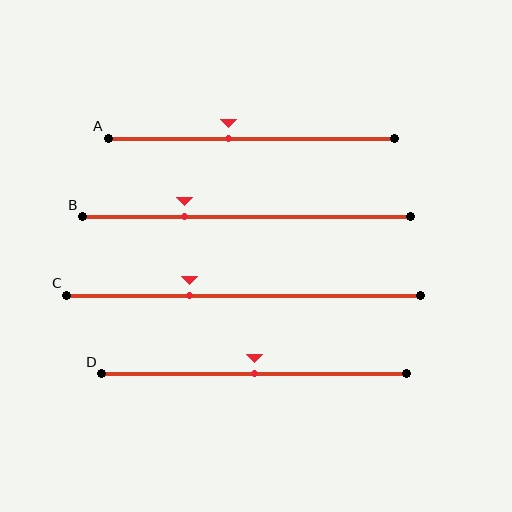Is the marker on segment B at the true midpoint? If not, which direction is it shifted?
No, the marker on segment B is shifted to the left by about 19% of the segment length.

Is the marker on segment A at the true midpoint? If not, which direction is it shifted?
No, the marker on segment A is shifted to the left by about 8% of the segment length.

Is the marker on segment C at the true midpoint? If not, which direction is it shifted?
No, the marker on segment C is shifted to the left by about 15% of the segment length.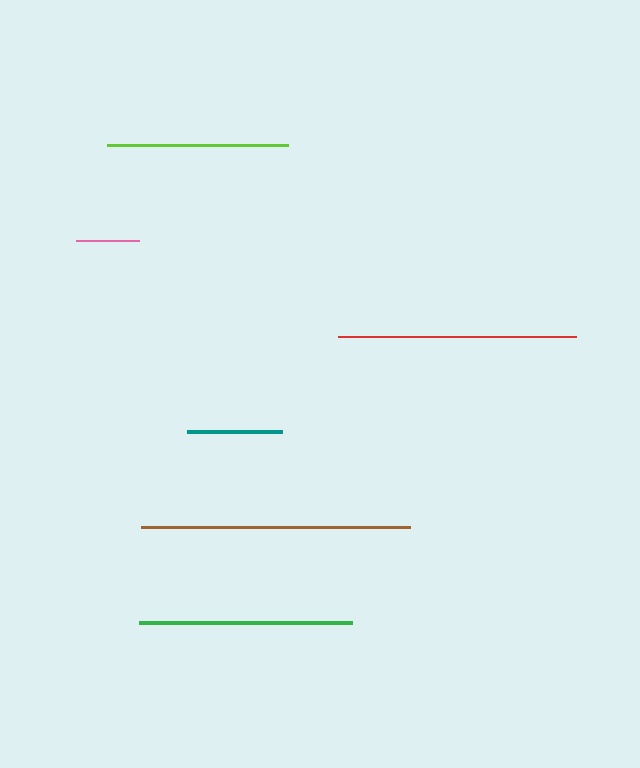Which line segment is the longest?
The brown line is the longest at approximately 268 pixels.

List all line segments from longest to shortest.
From longest to shortest: brown, red, green, lime, teal, pink.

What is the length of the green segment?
The green segment is approximately 213 pixels long.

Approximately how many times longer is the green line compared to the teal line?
The green line is approximately 2.2 times the length of the teal line.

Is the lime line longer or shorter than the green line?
The green line is longer than the lime line.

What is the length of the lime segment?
The lime segment is approximately 180 pixels long.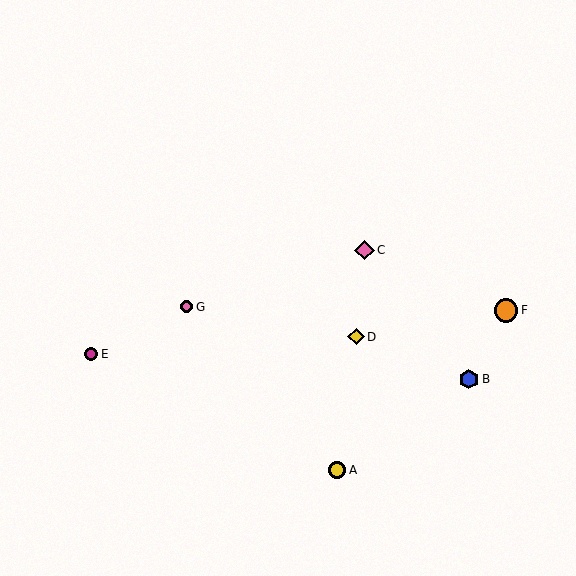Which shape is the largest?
The orange circle (labeled F) is the largest.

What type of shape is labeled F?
Shape F is an orange circle.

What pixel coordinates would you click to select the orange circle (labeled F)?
Click at (506, 310) to select the orange circle F.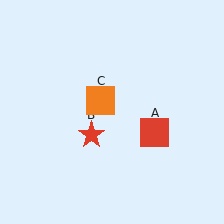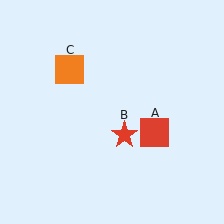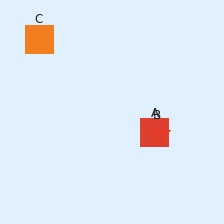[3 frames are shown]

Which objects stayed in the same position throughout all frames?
Red square (object A) remained stationary.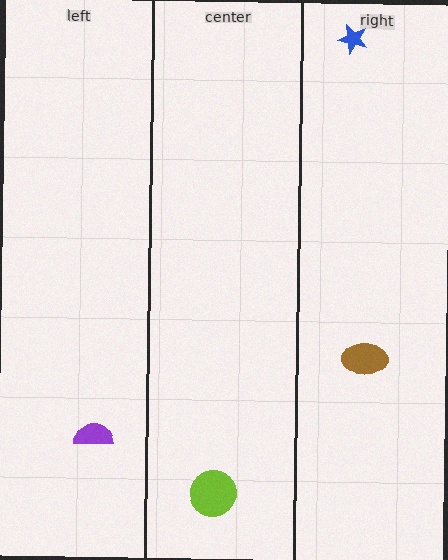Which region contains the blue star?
The right region.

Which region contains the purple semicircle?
The left region.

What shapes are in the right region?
The blue star, the brown ellipse.